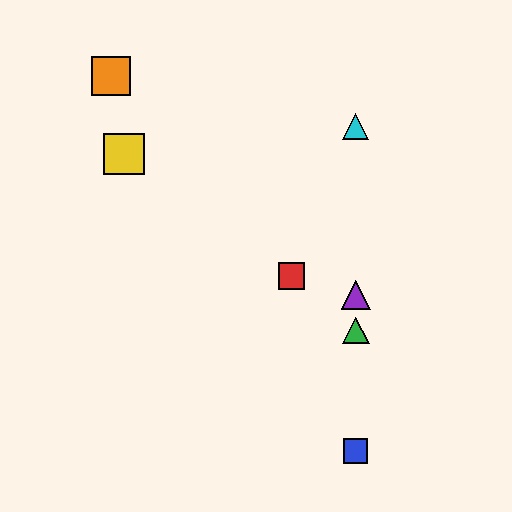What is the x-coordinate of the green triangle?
The green triangle is at x≈356.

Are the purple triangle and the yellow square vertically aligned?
No, the purple triangle is at x≈356 and the yellow square is at x≈124.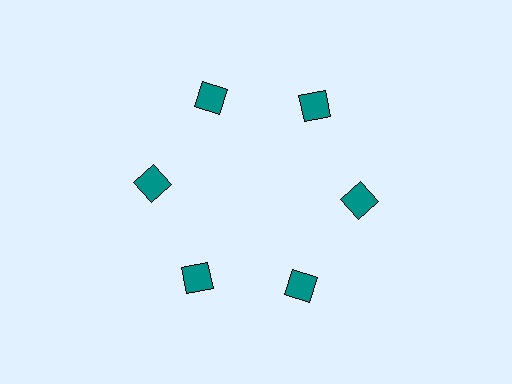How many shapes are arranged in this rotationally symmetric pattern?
There are 6 shapes, arranged in 6 groups of 1.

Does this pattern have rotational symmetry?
Yes, this pattern has 6-fold rotational symmetry. It looks the same after rotating 60 degrees around the center.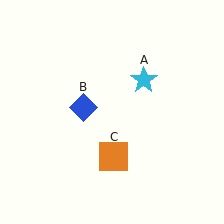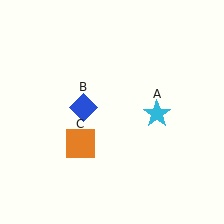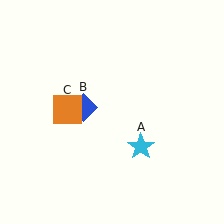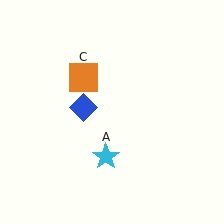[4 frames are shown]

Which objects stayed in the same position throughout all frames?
Blue diamond (object B) remained stationary.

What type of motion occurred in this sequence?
The cyan star (object A), orange square (object C) rotated clockwise around the center of the scene.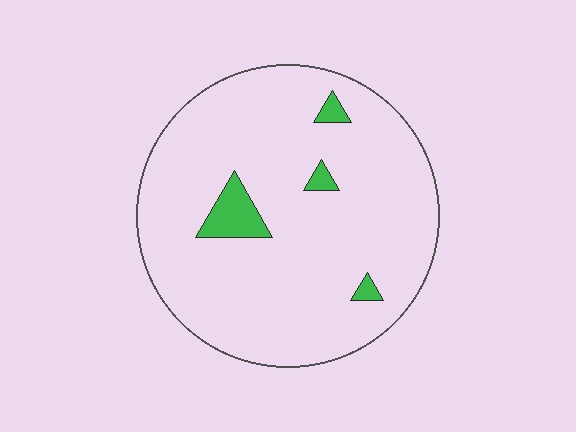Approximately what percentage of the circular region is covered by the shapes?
Approximately 5%.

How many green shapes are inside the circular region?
4.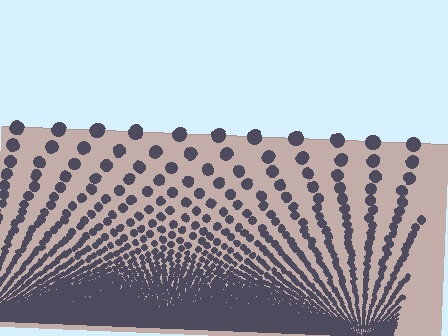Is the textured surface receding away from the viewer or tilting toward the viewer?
The surface appears to tilt toward the viewer. Texture elements get larger and sparser toward the top.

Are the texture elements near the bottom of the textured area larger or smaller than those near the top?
Smaller. The gradient is inverted — elements near the bottom are smaller and denser.